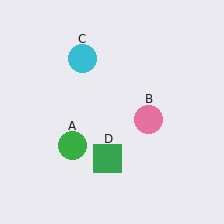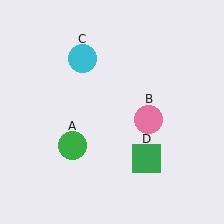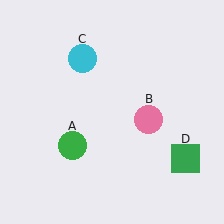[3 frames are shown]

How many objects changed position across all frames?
1 object changed position: green square (object D).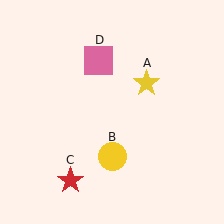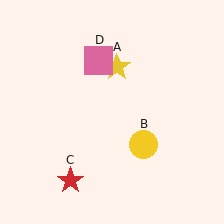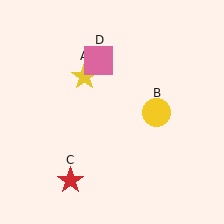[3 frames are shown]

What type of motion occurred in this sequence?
The yellow star (object A), yellow circle (object B) rotated counterclockwise around the center of the scene.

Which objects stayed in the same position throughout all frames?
Red star (object C) and pink square (object D) remained stationary.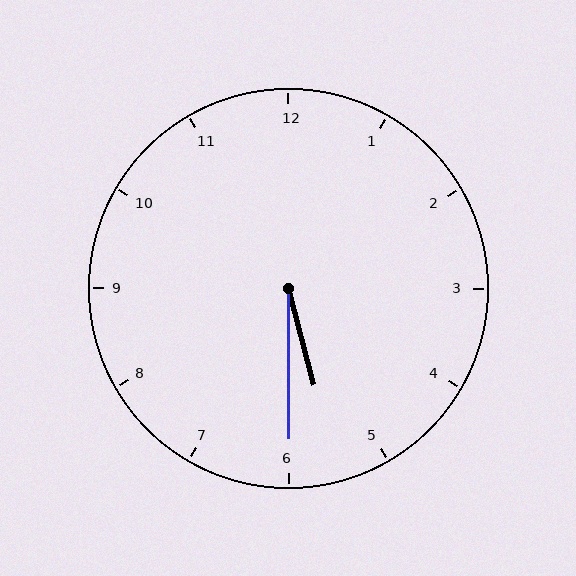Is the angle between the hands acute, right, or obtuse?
It is acute.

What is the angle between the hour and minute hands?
Approximately 15 degrees.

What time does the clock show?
5:30.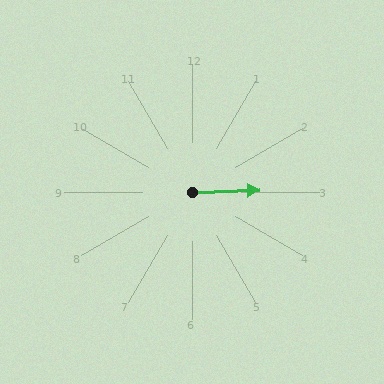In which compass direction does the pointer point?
East.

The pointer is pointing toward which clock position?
Roughly 3 o'clock.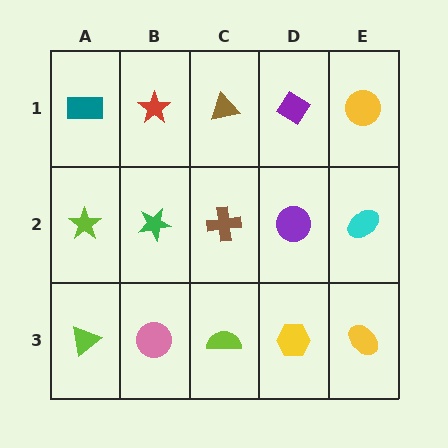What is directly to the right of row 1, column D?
A yellow circle.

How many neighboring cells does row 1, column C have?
3.